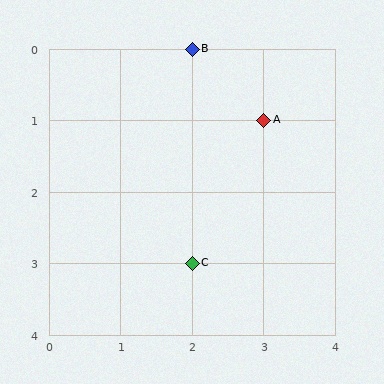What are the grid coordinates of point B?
Point B is at grid coordinates (2, 0).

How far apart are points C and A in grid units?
Points C and A are 1 column and 2 rows apart (about 2.2 grid units diagonally).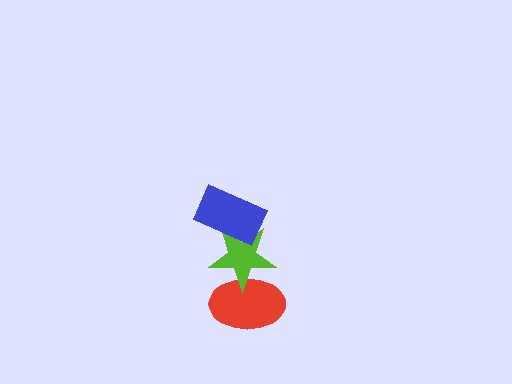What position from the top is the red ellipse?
The red ellipse is 3rd from the top.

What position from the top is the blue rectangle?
The blue rectangle is 1st from the top.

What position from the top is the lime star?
The lime star is 2nd from the top.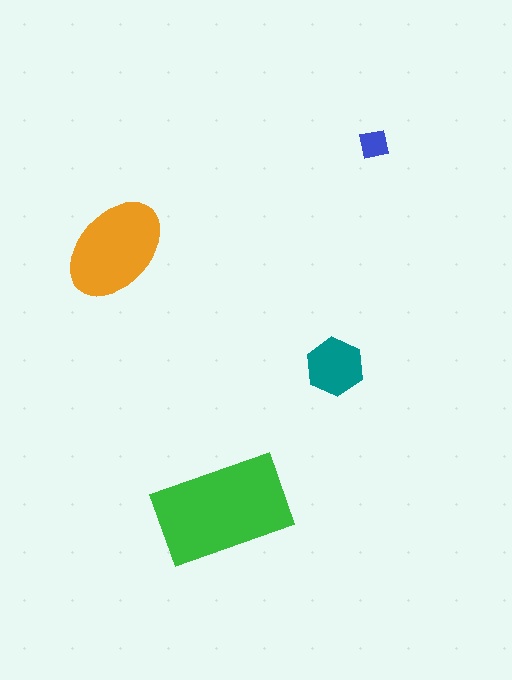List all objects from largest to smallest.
The green rectangle, the orange ellipse, the teal hexagon, the blue square.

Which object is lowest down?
The green rectangle is bottommost.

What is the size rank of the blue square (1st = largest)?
4th.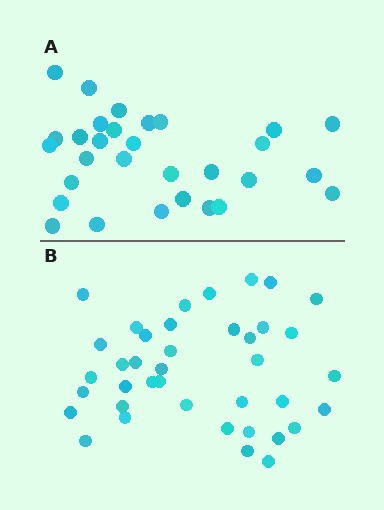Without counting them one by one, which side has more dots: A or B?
Region B (the bottom region) has more dots.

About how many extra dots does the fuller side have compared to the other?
Region B has roughly 8 or so more dots than region A.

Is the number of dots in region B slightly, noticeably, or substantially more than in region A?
Region B has noticeably more, but not dramatically so. The ratio is roughly 1.3 to 1.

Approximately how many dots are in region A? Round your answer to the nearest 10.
About 30 dots.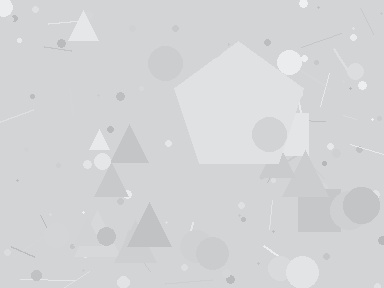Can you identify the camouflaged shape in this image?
The camouflaged shape is a pentagon.